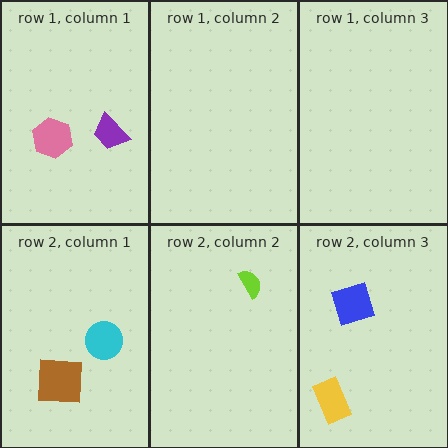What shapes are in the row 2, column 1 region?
The brown square, the cyan circle.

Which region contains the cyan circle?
The row 2, column 1 region.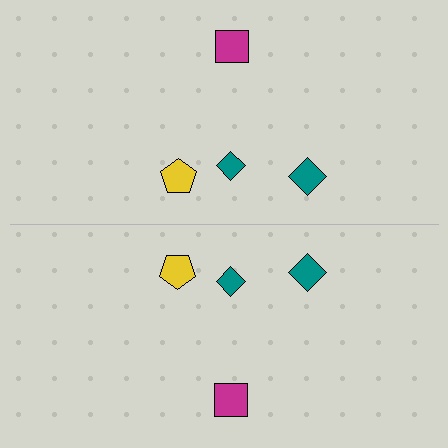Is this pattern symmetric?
Yes, this pattern has bilateral (reflection) symmetry.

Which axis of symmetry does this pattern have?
The pattern has a horizontal axis of symmetry running through the center of the image.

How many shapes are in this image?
There are 8 shapes in this image.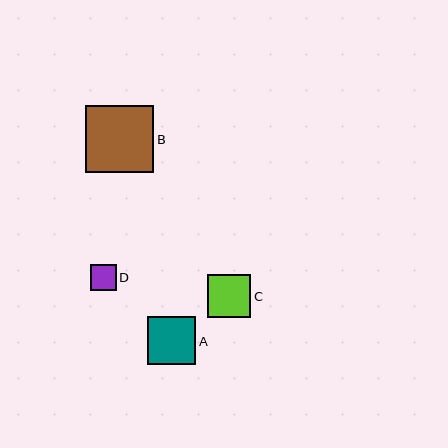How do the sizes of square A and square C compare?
Square A and square C are approximately the same size.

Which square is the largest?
Square B is the largest with a size of approximately 68 pixels.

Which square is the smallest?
Square D is the smallest with a size of approximately 25 pixels.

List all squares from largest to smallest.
From largest to smallest: B, A, C, D.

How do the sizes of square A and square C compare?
Square A and square C are approximately the same size.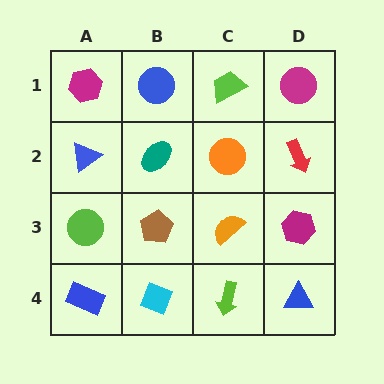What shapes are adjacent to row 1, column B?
A teal ellipse (row 2, column B), a magenta hexagon (row 1, column A), a lime trapezoid (row 1, column C).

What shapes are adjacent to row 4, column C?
An orange semicircle (row 3, column C), a cyan diamond (row 4, column B), a blue triangle (row 4, column D).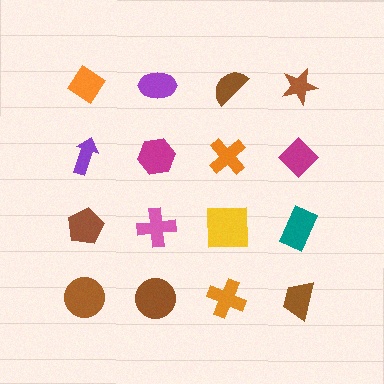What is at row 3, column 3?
A yellow square.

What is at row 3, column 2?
A pink cross.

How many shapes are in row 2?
4 shapes.